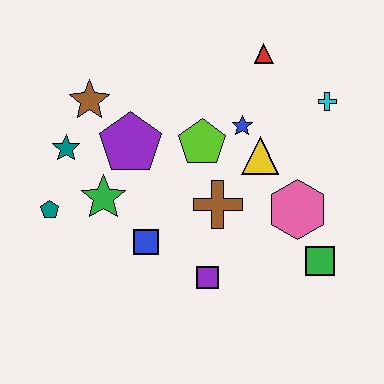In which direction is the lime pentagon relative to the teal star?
The lime pentagon is to the right of the teal star.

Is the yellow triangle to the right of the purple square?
Yes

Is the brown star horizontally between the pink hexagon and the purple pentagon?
No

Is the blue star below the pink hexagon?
No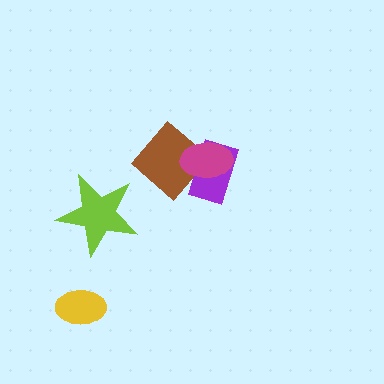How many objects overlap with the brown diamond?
2 objects overlap with the brown diamond.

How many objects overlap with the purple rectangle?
2 objects overlap with the purple rectangle.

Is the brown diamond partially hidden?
Yes, it is partially covered by another shape.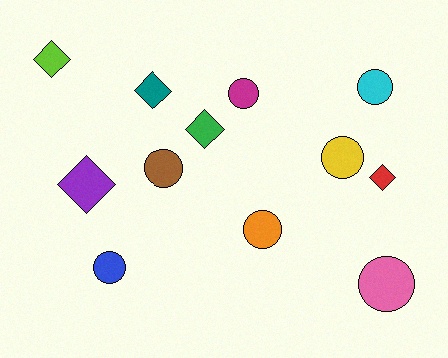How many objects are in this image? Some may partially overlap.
There are 12 objects.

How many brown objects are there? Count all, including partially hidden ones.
There is 1 brown object.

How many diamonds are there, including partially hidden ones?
There are 5 diamonds.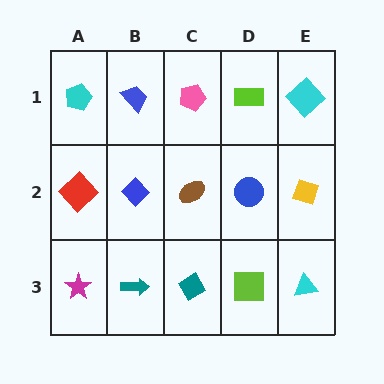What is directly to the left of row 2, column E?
A blue circle.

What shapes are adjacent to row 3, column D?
A blue circle (row 2, column D), a teal diamond (row 3, column C), a cyan triangle (row 3, column E).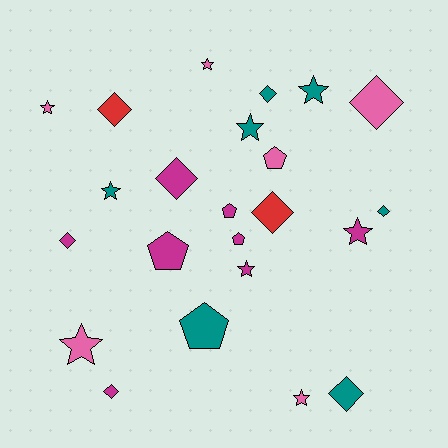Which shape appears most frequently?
Star, with 9 objects.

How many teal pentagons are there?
There is 1 teal pentagon.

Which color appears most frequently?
Magenta, with 8 objects.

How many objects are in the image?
There are 23 objects.